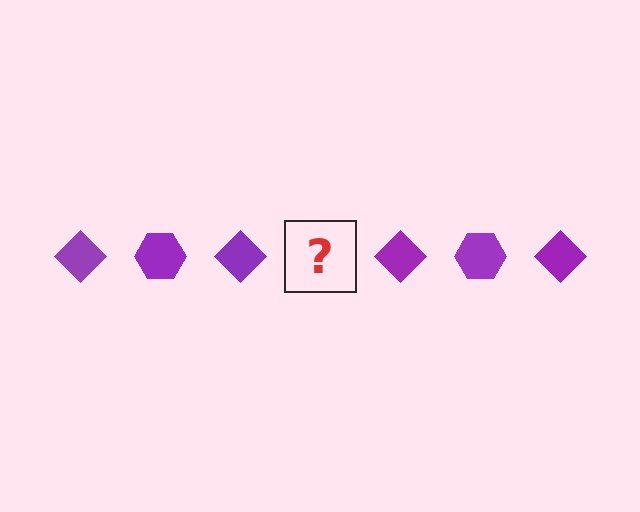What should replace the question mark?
The question mark should be replaced with a purple hexagon.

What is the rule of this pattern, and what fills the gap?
The rule is that the pattern cycles through diamond, hexagon shapes in purple. The gap should be filled with a purple hexagon.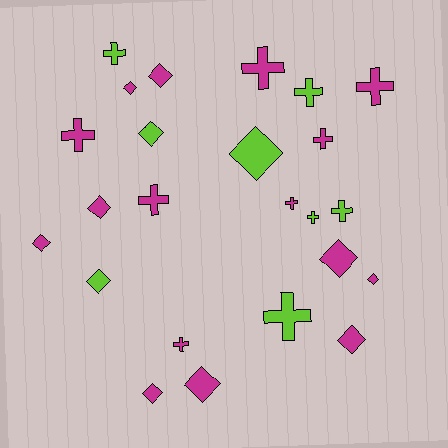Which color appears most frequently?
Magenta, with 16 objects.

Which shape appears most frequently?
Diamond, with 12 objects.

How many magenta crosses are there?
There are 7 magenta crosses.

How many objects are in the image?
There are 24 objects.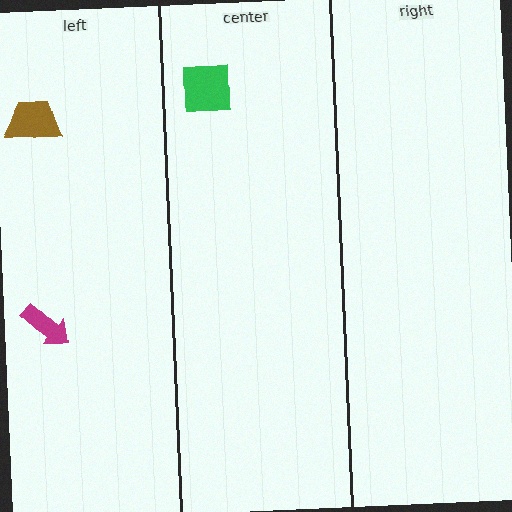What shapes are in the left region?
The magenta arrow, the brown trapezoid.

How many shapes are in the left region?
2.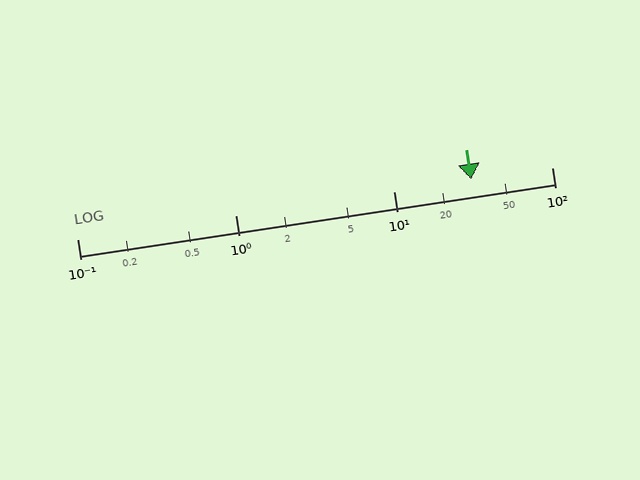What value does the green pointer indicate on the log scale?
The pointer indicates approximately 31.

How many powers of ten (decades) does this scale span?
The scale spans 3 decades, from 0.1 to 100.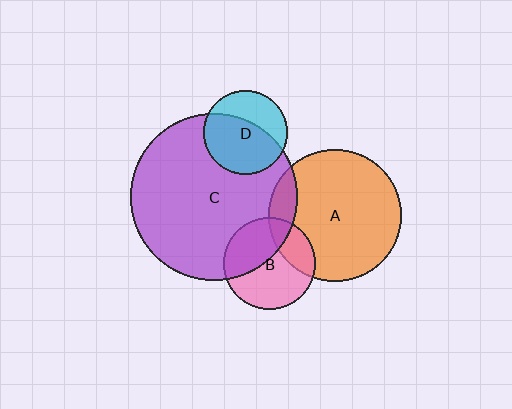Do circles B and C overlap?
Yes.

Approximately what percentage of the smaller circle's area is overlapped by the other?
Approximately 40%.